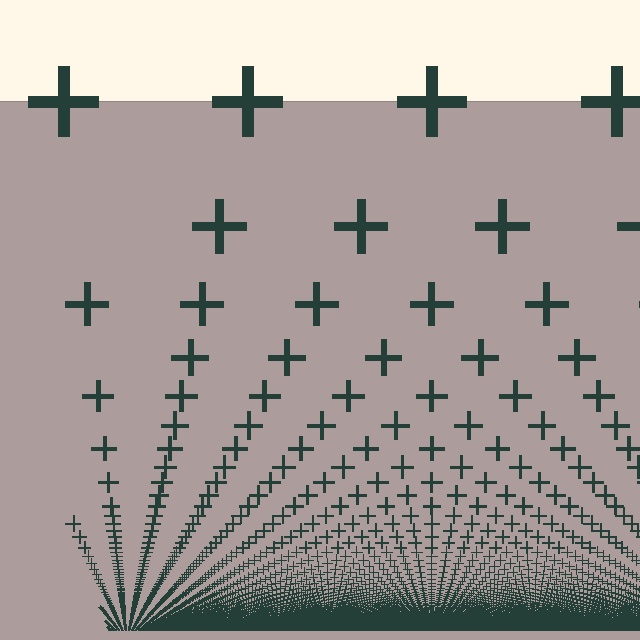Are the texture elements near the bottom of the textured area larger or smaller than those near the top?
Smaller. The gradient is inverted — elements near the bottom are smaller and denser.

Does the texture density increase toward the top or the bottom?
Density increases toward the bottom.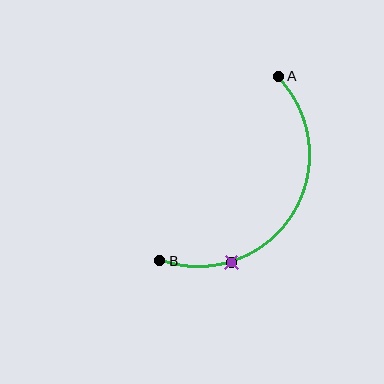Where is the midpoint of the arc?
The arc midpoint is the point on the curve farthest from the straight line joining A and B. It sits to the right of that line.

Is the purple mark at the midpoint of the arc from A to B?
No. The purple mark lies on the arc but is closer to endpoint B. The arc midpoint would be at the point on the curve equidistant along the arc from both A and B.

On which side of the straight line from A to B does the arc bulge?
The arc bulges to the right of the straight line connecting A and B.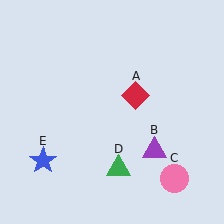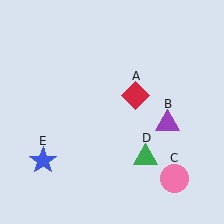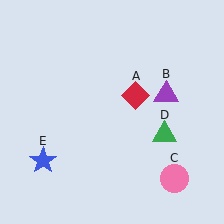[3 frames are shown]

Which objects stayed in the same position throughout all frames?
Red diamond (object A) and pink circle (object C) and blue star (object E) remained stationary.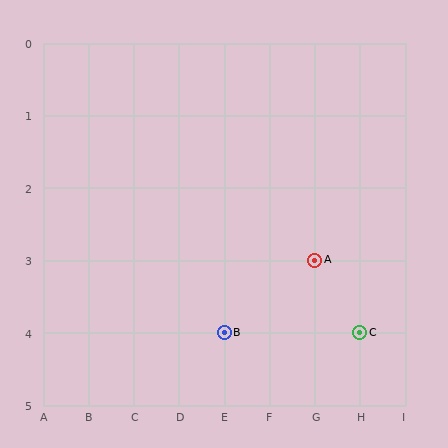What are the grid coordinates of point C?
Point C is at grid coordinates (H, 4).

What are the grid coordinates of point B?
Point B is at grid coordinates (E, 4).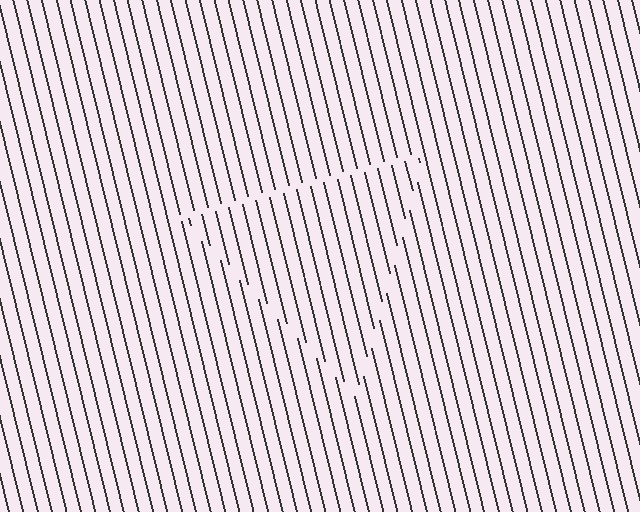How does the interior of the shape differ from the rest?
The interior of the shape contains the same grating, shifted by half a period — the contour is defined by the phase discontinuity where line-ends from the inner and outer gratings abut.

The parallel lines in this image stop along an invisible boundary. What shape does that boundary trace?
An illusory triangle. The interior of the shape contains the same grating, shifted by half a period — the contour is defined by the phase discontinuity where line-ends from the inner and outer gratings abut.